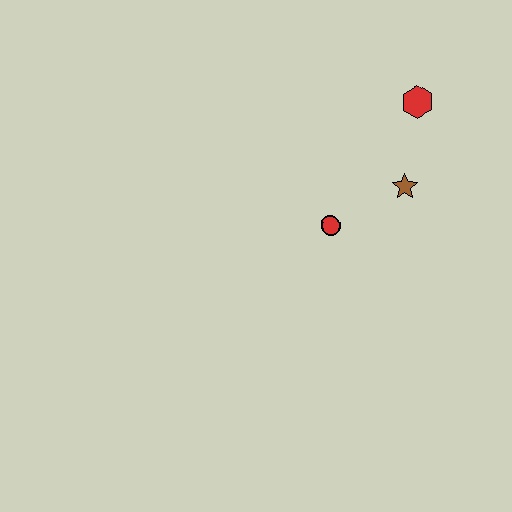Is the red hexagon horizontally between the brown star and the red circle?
No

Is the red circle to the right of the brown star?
No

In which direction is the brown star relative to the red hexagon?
The brown star is below the red hexagon.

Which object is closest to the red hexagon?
The brown star is closest to the red hexagon.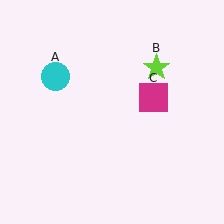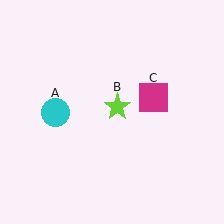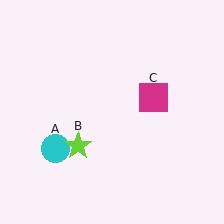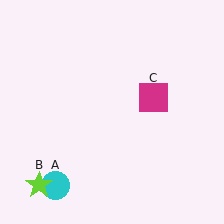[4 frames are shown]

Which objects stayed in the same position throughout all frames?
Magenta square (object C) remained stationary.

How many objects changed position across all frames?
2 objects changed position: cyan circle (object A), lime star (object B).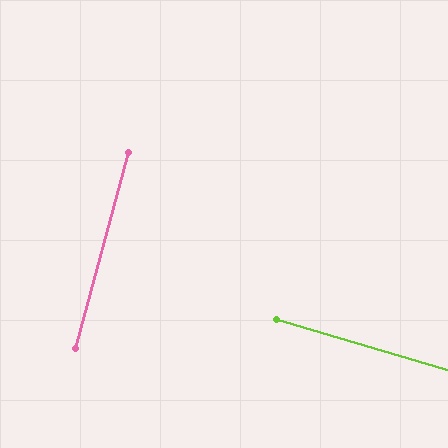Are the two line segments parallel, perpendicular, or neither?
Perpendicular — they meet at approximately 89°.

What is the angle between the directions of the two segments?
Approximately 89 degrees.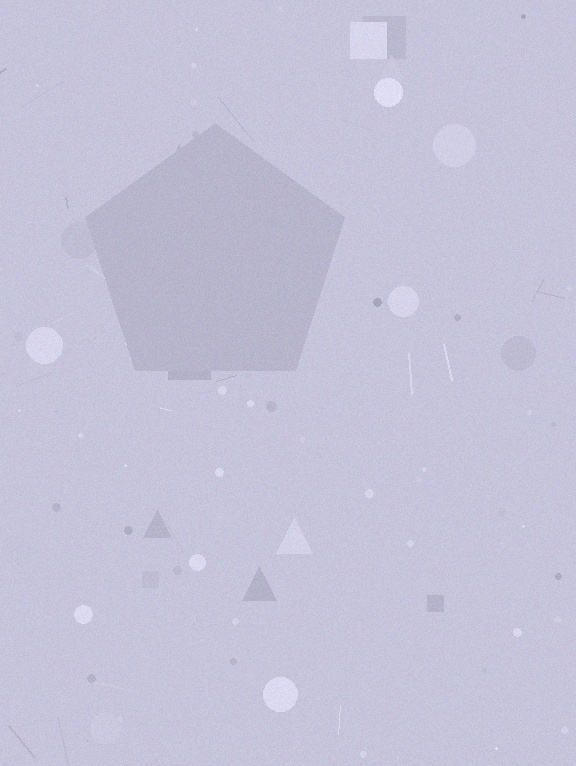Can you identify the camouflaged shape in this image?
The camouflaged shape is a pentagon.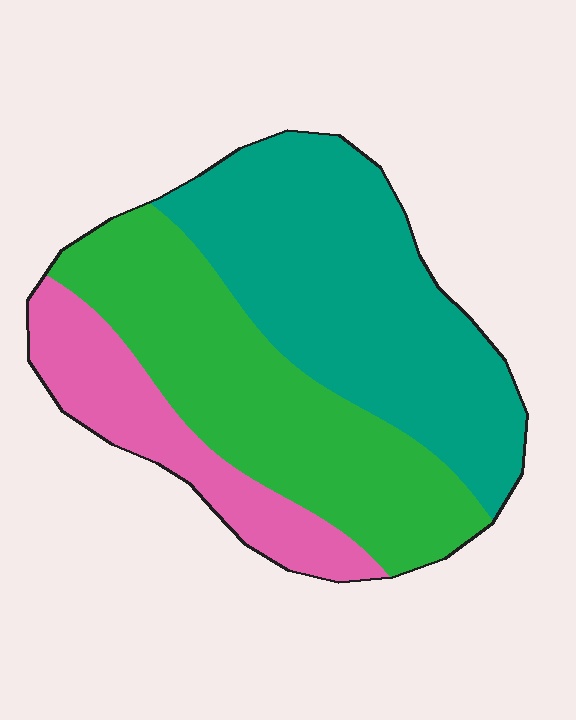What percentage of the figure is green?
Green covers 38% of the figure.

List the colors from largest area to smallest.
From largest to smallest: teal, green, pink.